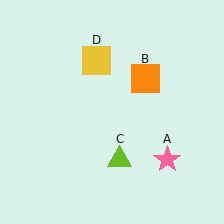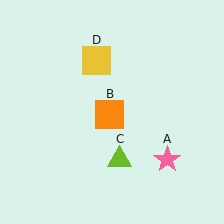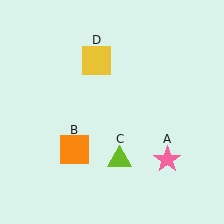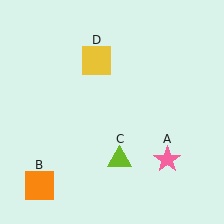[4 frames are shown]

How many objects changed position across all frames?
1 object changed position: orange square (object B).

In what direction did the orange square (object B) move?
The orange square (object B) moved down and to the left.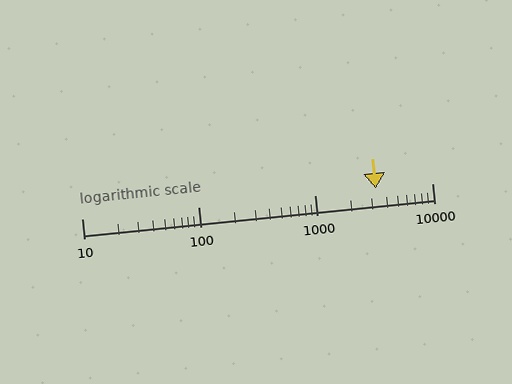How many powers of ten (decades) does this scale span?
The scale spans 3 decades, from 10 to 10000.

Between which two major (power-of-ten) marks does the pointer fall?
The pointer is between 1000 and 10000.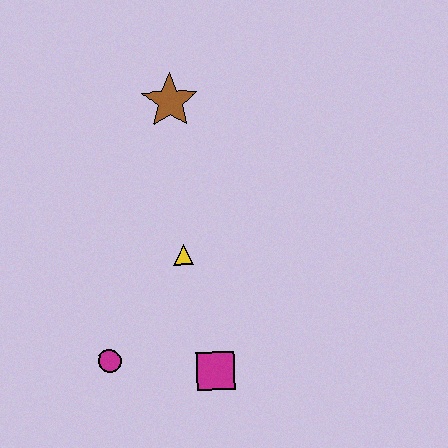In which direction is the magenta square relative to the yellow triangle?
The magenta square is below the yellow triangle.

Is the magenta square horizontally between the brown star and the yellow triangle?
No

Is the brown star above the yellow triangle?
Yes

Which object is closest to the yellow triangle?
The magenta square is closest to the yellow triangle.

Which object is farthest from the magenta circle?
The brown star is farthest from the magenta circle.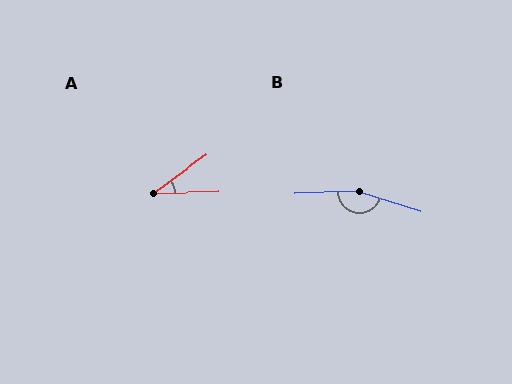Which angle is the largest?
B, at approximately 162 degrees.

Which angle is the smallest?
A, at approximately 34 degrees.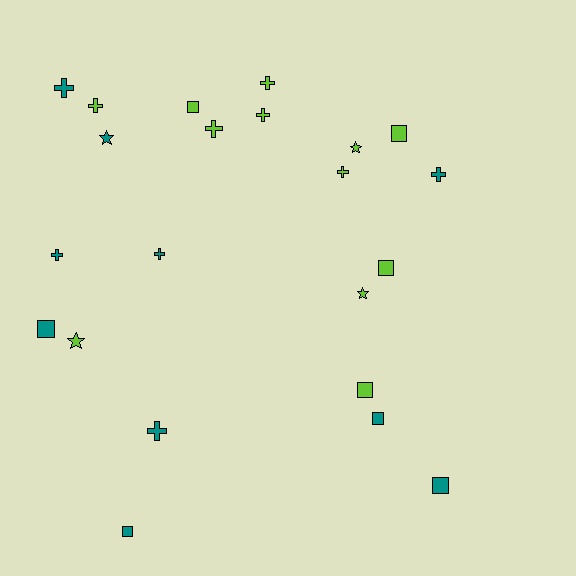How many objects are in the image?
There are 22 objects.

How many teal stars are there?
There is 1 teal star.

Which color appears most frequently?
Lime, with 12 objects.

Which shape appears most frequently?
Cross, with 10 objects.